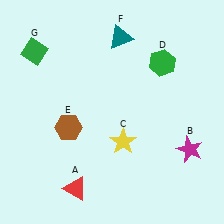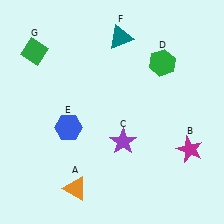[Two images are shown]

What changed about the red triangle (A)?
In Image 1, A is red. In Image 2, it changed to orange.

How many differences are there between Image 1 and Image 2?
There are 3 differences between the two images.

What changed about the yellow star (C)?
In Image 1, C is yellow. In Image 2, it changed to purple.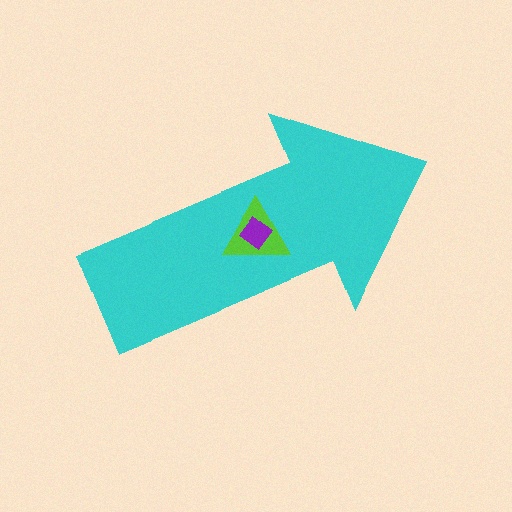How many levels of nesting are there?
3.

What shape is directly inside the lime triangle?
The purple diamond.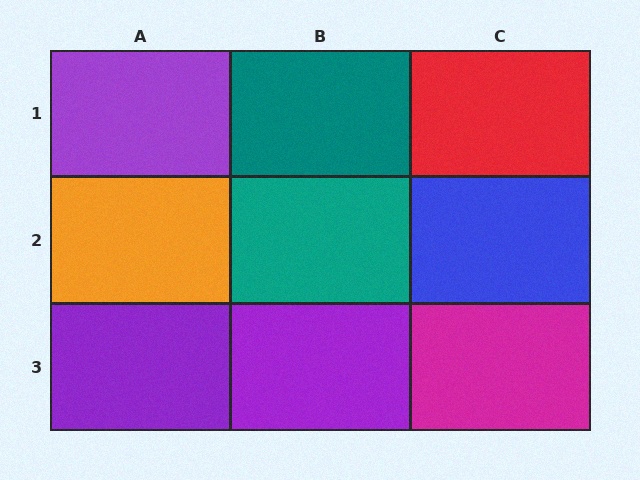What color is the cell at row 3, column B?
Purple.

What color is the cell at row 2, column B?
Teal.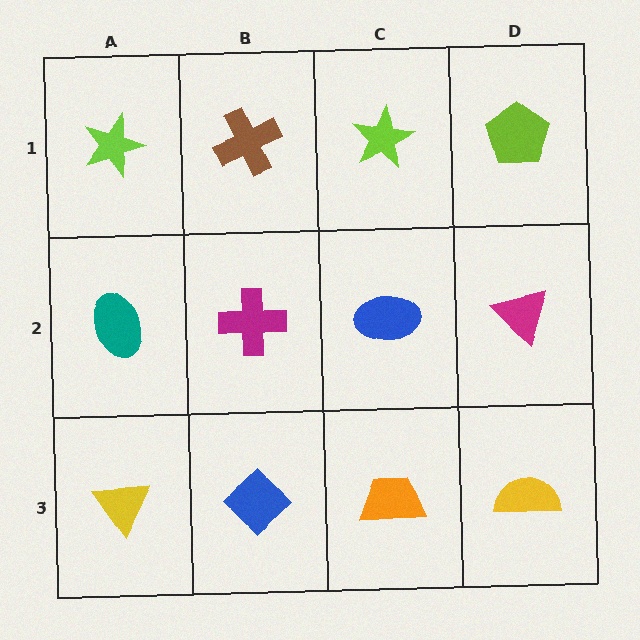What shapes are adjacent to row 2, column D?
A lime pentagon (row 1, column D), a yellow semicircle (row 3, column D), a blue ellipse (row 2, column C).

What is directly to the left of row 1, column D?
A lime star.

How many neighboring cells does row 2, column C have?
4.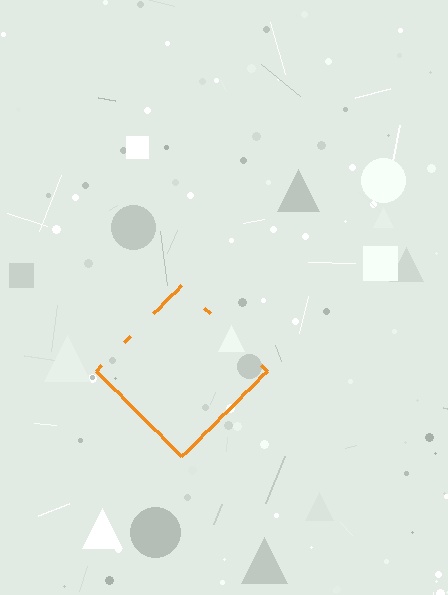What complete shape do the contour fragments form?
The contour fragments form a diamond.